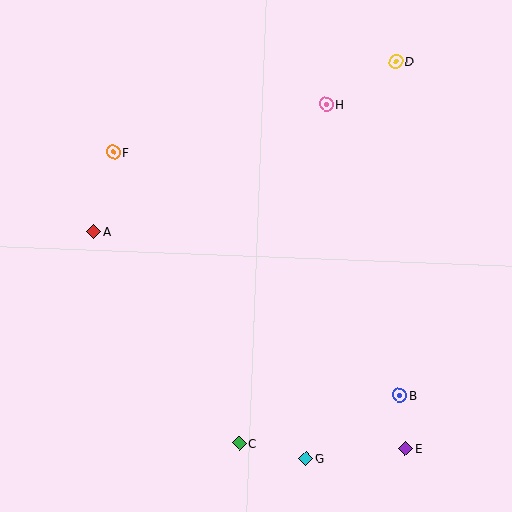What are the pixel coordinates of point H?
Point H is at (326, 104).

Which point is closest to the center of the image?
Point A at (93, 232) is closest to the center.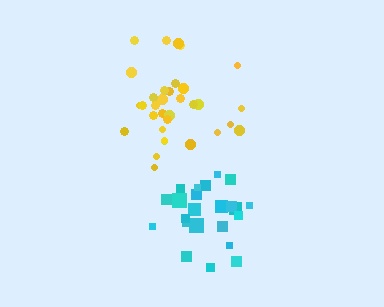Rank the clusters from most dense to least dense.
cyan, yellow.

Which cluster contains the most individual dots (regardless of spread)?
Yellow (34).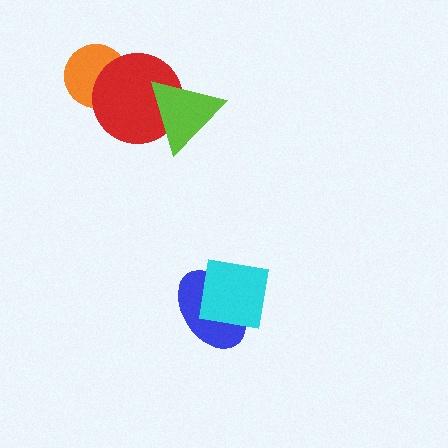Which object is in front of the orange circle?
The red circle is in front of the orange circle.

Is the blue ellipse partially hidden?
Yes, it is partially covered by another shape.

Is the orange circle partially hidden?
Yes, it is partially covered by another shape.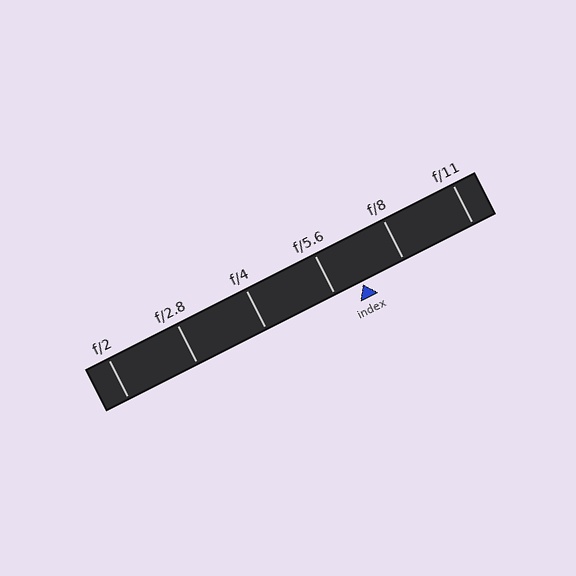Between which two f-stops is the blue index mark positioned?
The index mark is between f/5.6 and f/8.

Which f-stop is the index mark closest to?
The index mark is closest to f/5.6.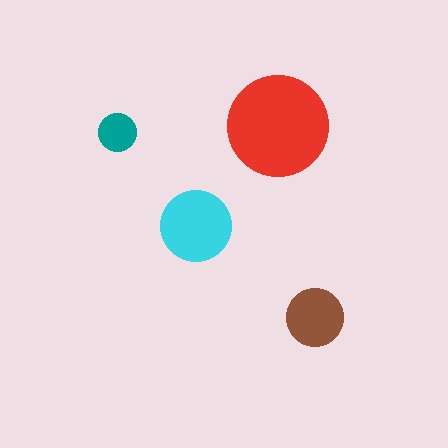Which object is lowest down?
The brown circle is bottommost.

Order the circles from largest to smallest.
the red one, the cyan one, the brown one, the teal one.